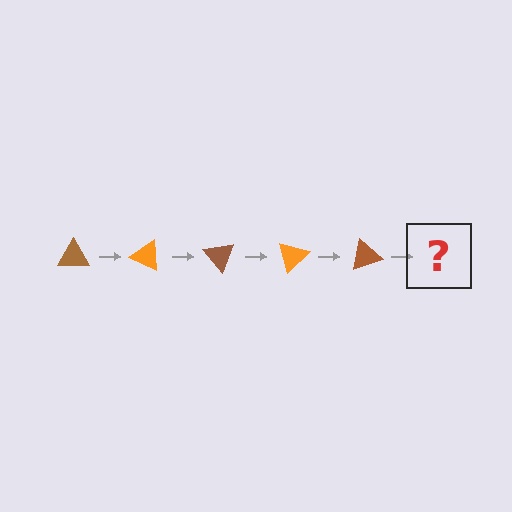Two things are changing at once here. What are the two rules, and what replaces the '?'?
The two rules are that it rotates 25 degrees each step and the color cycles through brown and orange. The '?' should be an orange triangle, rotated 125 degrees from the start.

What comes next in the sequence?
The next element should be an orange triangle, rotated 125 degrees from the start.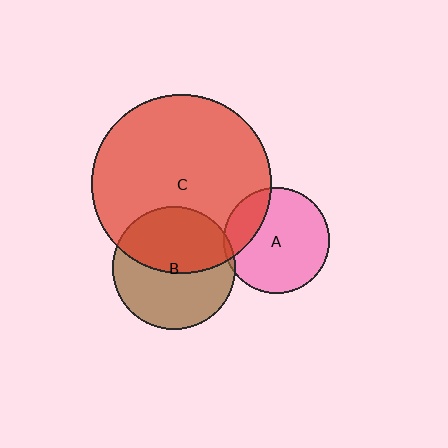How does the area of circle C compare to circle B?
Approximately 2.1 times.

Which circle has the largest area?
Circle C (red).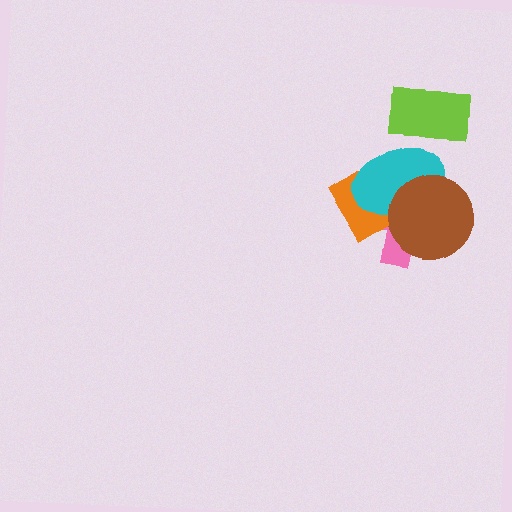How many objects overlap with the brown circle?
3 objects overlap with the brown circle.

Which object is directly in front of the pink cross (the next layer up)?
The orange diamond is directly in front of the pink cross.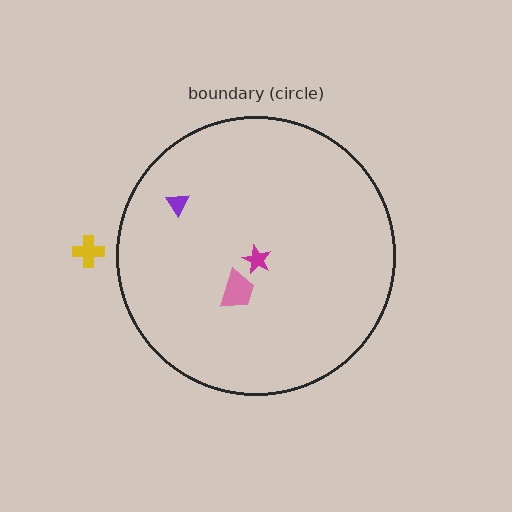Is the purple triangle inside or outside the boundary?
Inside.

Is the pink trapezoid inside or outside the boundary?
Inside.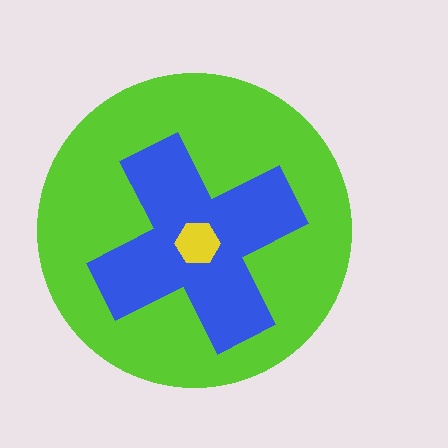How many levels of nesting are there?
3.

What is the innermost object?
The yellow hexagon.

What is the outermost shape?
The lime circle.